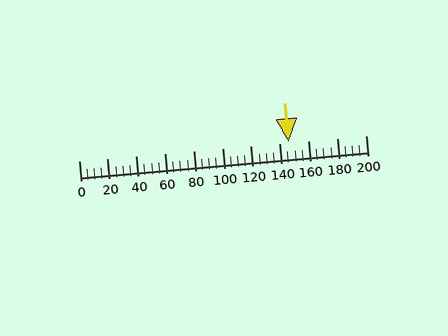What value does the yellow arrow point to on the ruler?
The yellow arrow points to approximately 146.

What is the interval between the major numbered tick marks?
The major tick marks are spaced 20 units apart.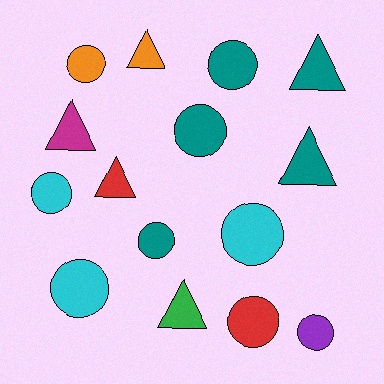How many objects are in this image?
There are 15 objects.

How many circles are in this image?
There are 9 circles.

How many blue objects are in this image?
There are no blue objects.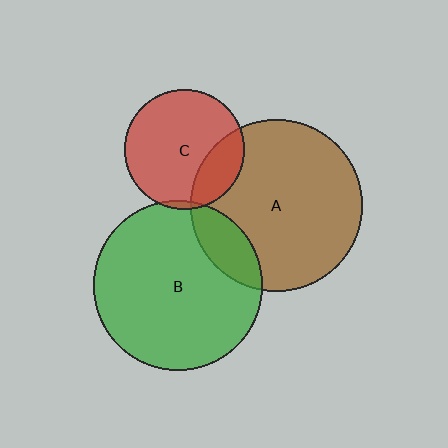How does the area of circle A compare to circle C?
Approximately 2.0 times.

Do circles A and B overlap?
Yes.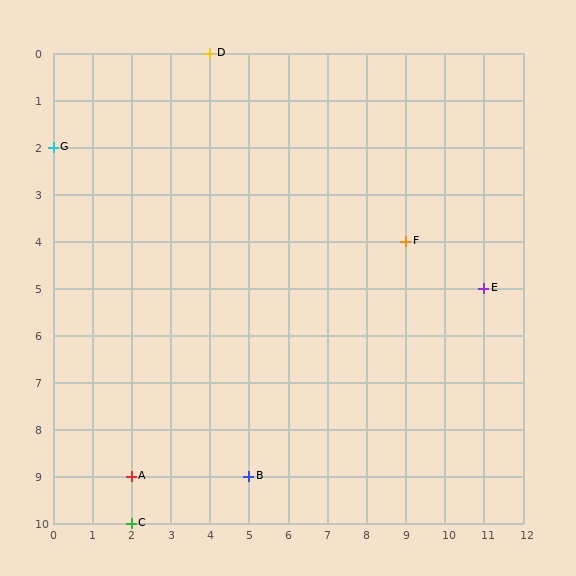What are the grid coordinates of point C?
Point C is at grid coordinates (2, 10).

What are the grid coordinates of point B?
Point B is at grid coordinates (5, 9).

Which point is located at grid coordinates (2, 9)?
Point A is at (2, 9).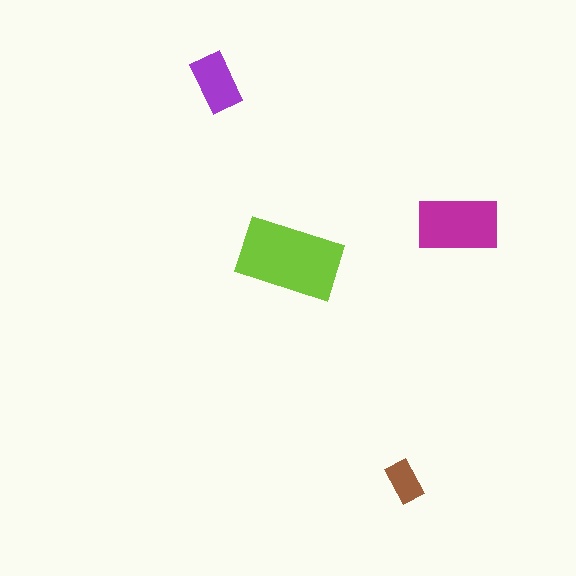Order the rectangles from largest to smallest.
the lime one, the magenta one, the purple one, the brown one.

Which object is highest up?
The purple rectangle is topmost.